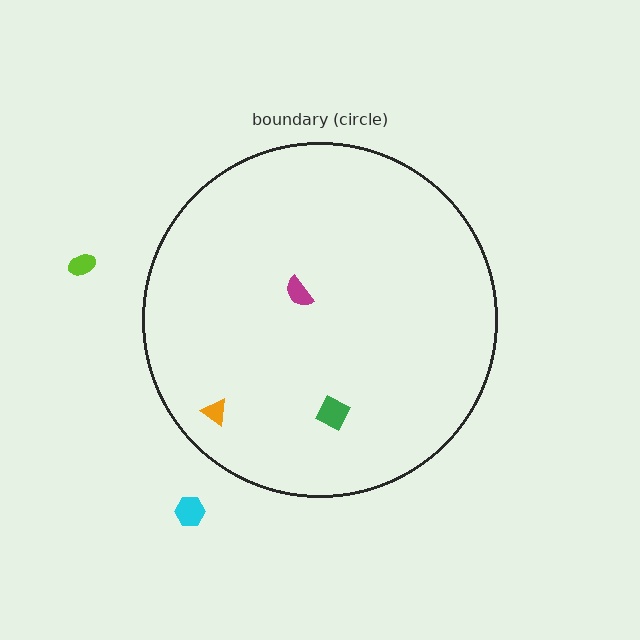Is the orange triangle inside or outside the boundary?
Inside.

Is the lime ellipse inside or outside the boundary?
Outside.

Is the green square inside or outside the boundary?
Inside.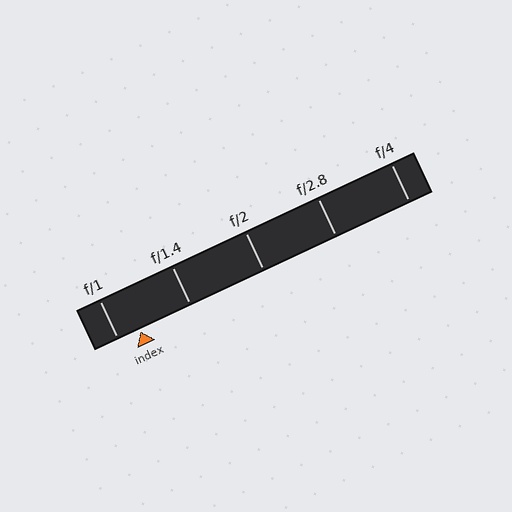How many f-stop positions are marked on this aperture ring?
There are 5 f-stop positions marked.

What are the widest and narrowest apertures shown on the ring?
The widest aperture shown is f/1 and the narrowest is f/4.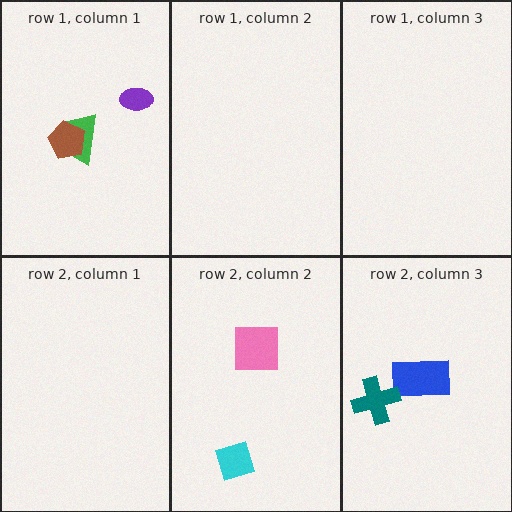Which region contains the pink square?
The row 2, column 2 region.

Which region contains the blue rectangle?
The row 2, column 3 region.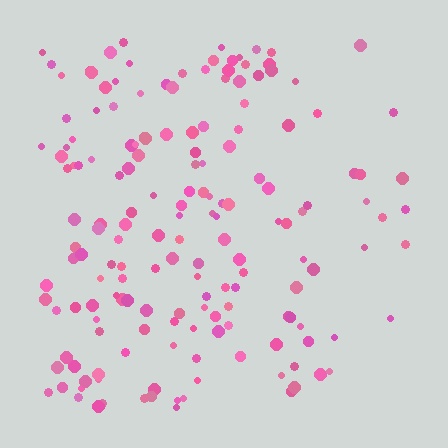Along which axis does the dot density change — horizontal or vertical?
Horizontal.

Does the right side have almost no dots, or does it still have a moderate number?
Still a moderate number, just noticeably fewer than the left.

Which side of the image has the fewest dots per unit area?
The right.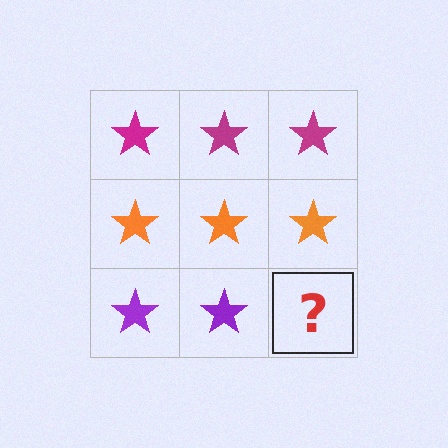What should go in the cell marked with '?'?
The missing cell should contain a purple star.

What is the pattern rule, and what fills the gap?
The rule is that each row has a consistent color. The gap should be filled with a purple star.